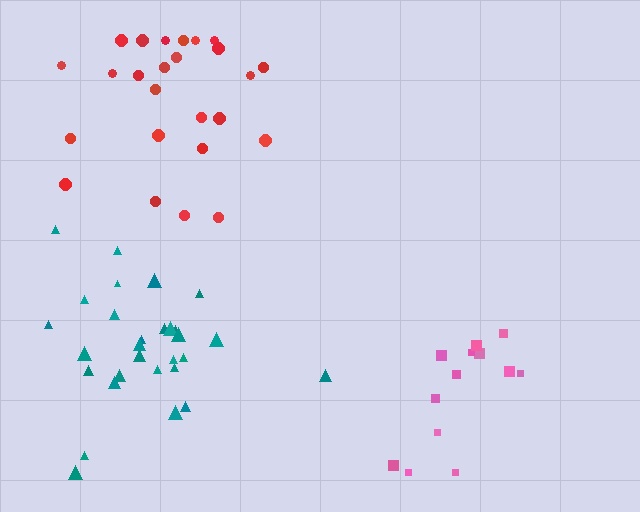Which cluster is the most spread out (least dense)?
Pink.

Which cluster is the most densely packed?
Teal.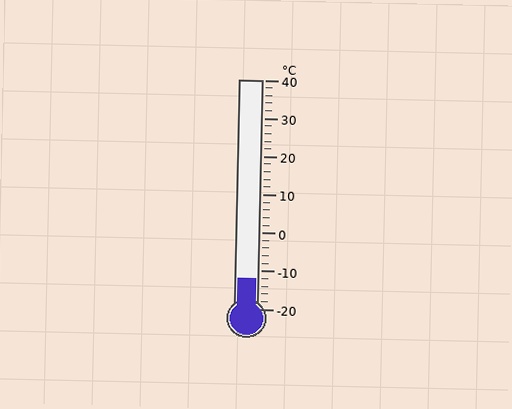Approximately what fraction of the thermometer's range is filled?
The thermometer is filled to approximately 15% of its range.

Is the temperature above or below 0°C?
The temperature is below 0°C.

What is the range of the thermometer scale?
The thermometer scale ranges from -20°C to 40°C.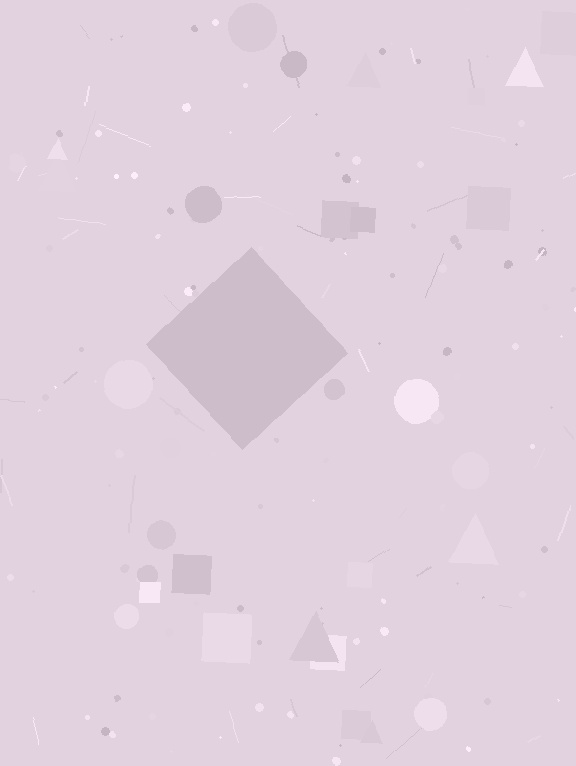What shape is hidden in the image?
A diamond is hidden in the image.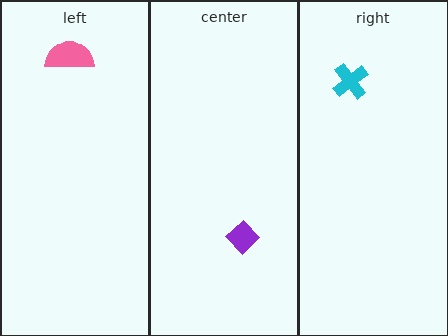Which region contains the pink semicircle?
The left region.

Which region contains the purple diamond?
The center region.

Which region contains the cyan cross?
The right region.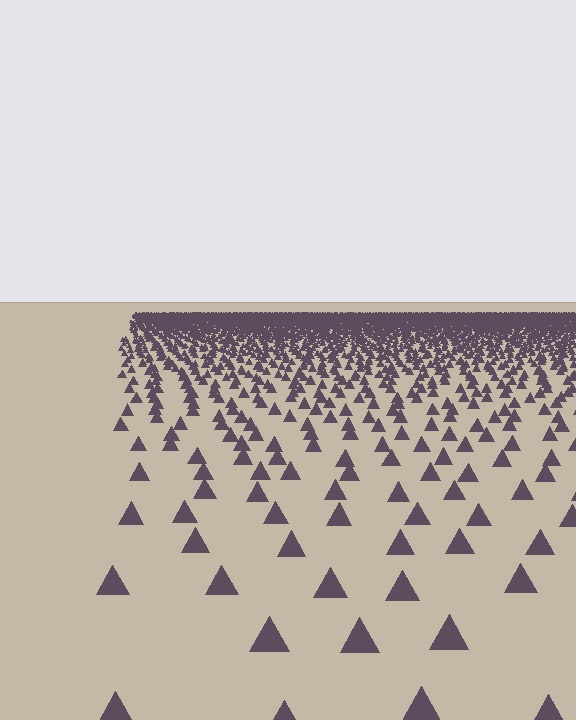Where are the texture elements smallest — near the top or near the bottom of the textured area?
Near the top.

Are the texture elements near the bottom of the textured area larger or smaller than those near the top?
Larger. Near the bottom, elements are closer to the viewer and appear at a bigger on-screen size.